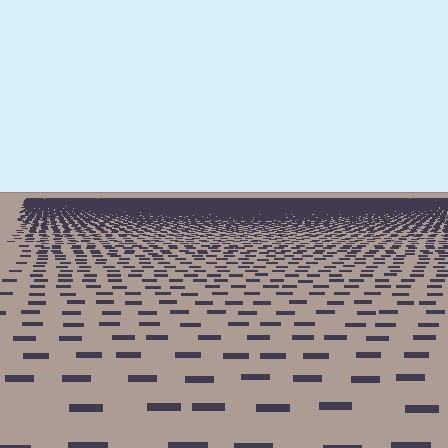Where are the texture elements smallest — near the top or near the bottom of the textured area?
Near the top.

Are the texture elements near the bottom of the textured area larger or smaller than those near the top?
Larger. Near the bottom, elements are closer to the viewer and appear at a bigger on-screen size.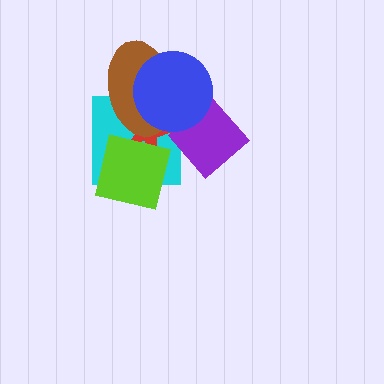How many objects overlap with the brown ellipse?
4 objects overlap with the brown ellipse.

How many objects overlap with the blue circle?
4 objects overlap with the blue circle.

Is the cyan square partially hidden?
Yes, it is partially covered by another shape.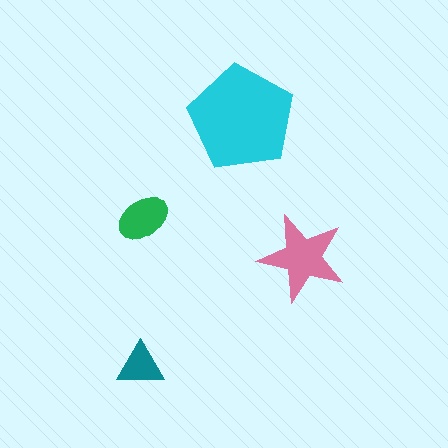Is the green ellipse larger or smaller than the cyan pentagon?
Smaller.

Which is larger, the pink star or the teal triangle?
The pink star.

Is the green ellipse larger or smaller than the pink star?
Smaller.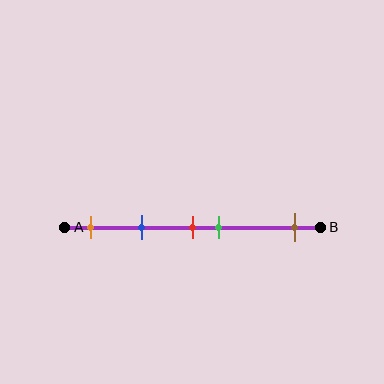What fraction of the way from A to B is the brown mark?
The brown mark is approximately 90% (0.9) of the way from A to B.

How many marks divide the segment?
There are 5 marks dividing the segment.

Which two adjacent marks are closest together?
The red and green marks are the closest adjacent pair.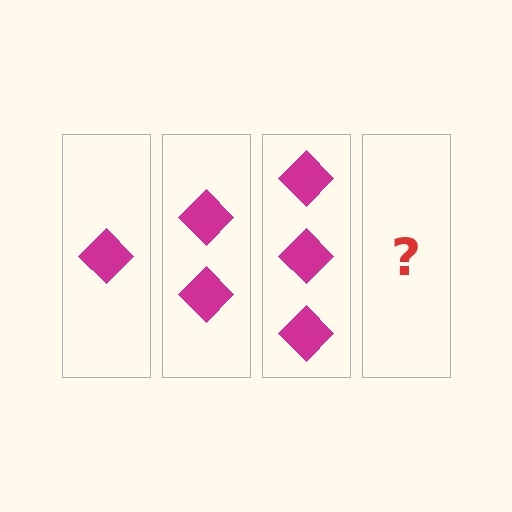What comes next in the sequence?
The next element should be 4 diamonds.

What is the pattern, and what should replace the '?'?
The pattern is that each step adds one more diamond. The '?' should be 4 diamonds.